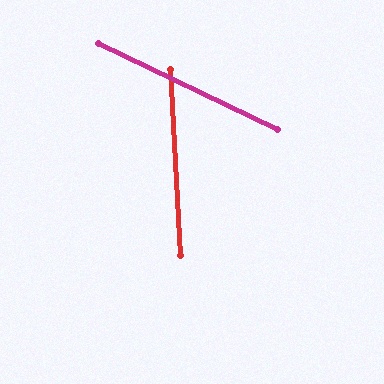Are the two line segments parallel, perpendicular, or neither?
Neither parallel nor perpendicular — they differ by about 62°.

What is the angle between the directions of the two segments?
Approximately 62 degrees.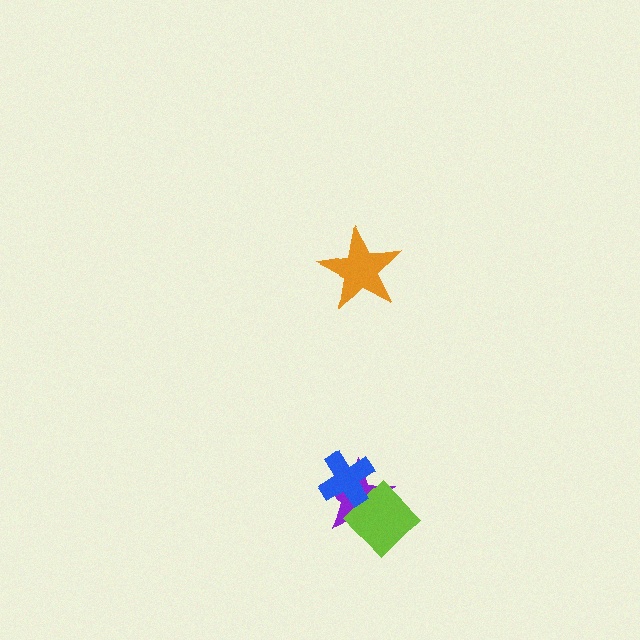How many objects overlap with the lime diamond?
2 objects overlap with the lime diamond.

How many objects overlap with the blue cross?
2 objects overlap with the blue cross.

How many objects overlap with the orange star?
0 objects overlap with the orange star.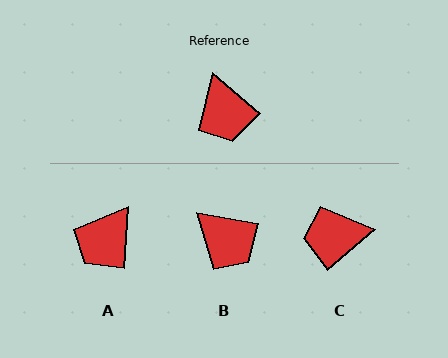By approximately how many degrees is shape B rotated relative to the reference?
Approximately 30 degrees counter-clockwise.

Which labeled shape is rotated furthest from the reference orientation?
C, about 99 degrees away.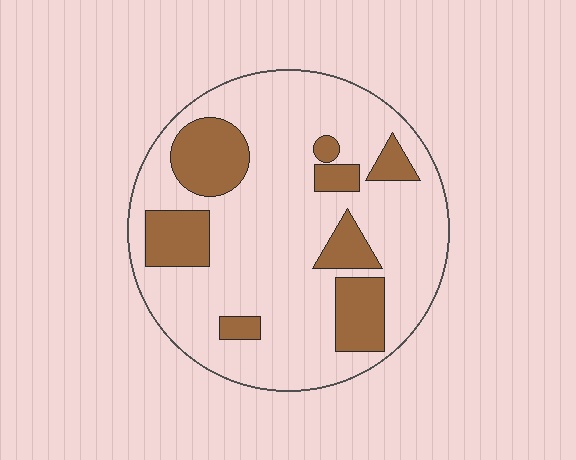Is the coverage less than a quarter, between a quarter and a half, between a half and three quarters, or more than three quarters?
Less than a quarter.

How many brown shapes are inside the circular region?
8.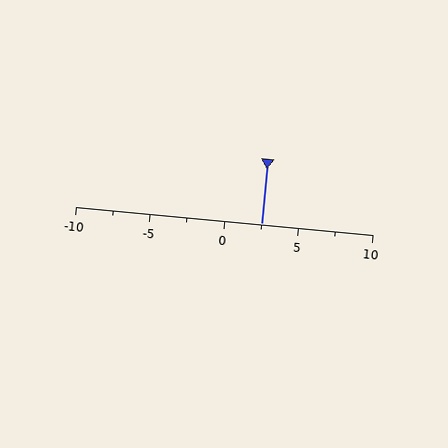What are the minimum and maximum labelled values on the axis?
The axis runs from -10 to 10.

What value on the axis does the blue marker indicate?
The marker indicates approximately 2.5.